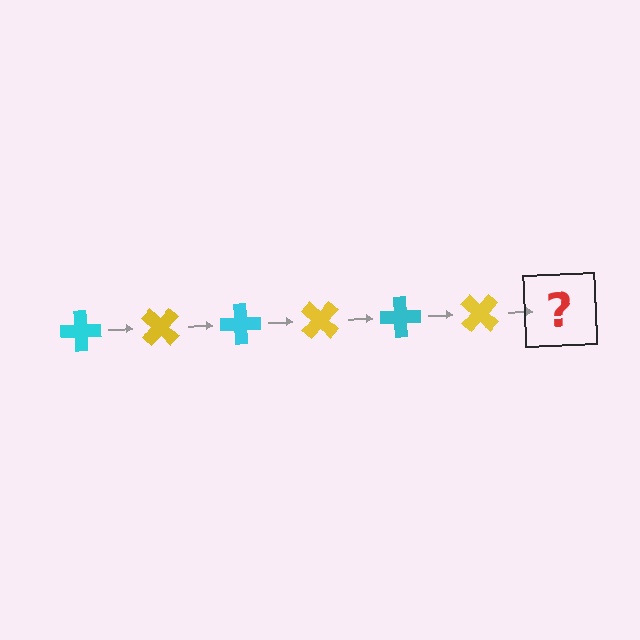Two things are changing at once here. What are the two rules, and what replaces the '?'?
The two rules are that it rotates 45 degrees each step and the color cycles through cyan and yellow. The '?' should be a cyan cross, rotated 270 degrees from the start.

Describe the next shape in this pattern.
It should be a cyan cross, rotated 270 degrees from the start.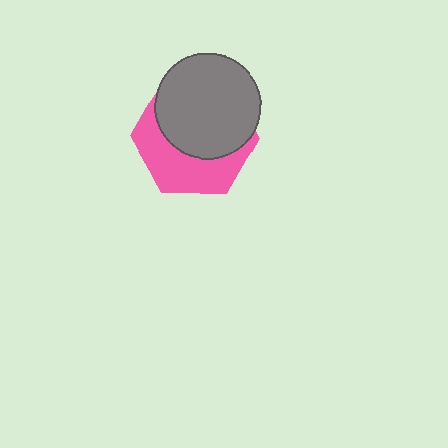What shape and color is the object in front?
The object in front is a gray circle.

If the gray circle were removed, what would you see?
You would see the complete pink hexagon.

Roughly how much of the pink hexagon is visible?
A small part of it is visible (roughly 43%).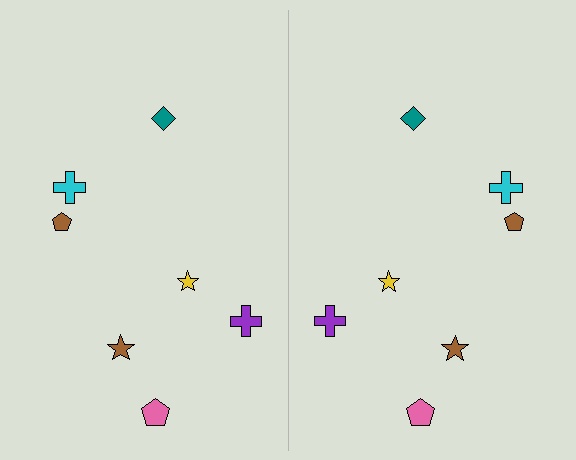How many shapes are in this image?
There are 14 shapes in this image.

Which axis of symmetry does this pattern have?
The pattern has a vertical axis of symmetry running through the center of the image.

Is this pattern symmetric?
Yes, this pattern has bilateral (reflection) symmetry.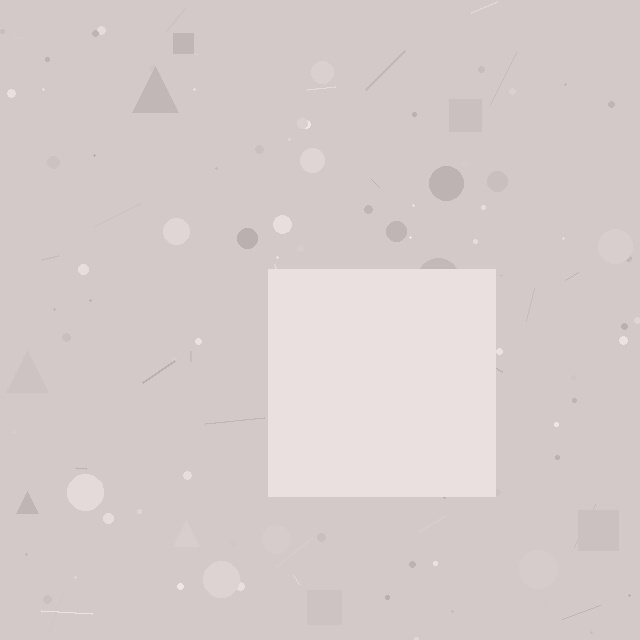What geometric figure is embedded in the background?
A square is embedded in the background.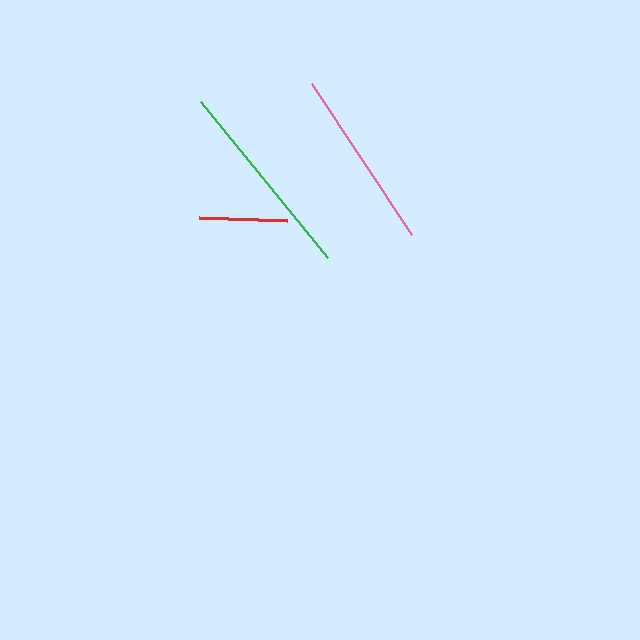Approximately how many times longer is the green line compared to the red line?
The green line is approximately 2.3 times the length of the red line.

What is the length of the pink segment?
The pink segment is approximately 182 pixels long.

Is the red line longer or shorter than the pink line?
The pink line is longer than the red line.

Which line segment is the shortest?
The red line is the shortest at approximately 88 pixels.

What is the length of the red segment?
The red segment is approximately 88 pixels long.